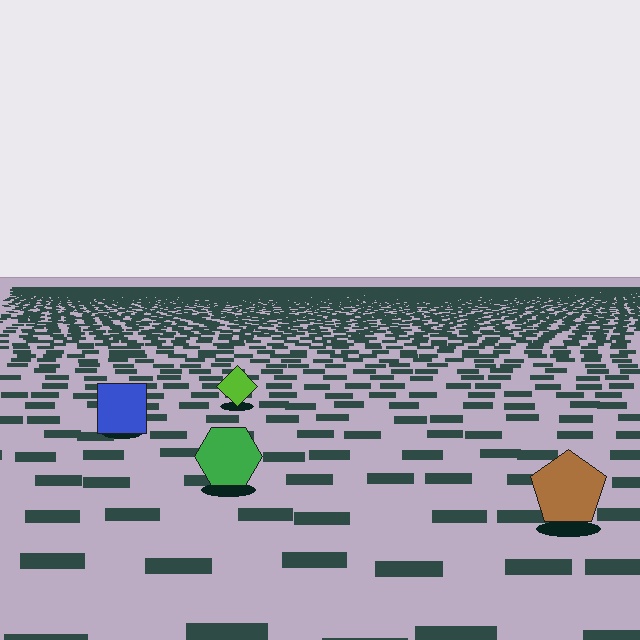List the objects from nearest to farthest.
From nearest to farthest: the brown pentagon, the green hexagon, the blue square, the lime diamond.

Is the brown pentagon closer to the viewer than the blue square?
Yes. The brown pentagon is closer — you can tell from the texture gradient: the ground texture is coarser near it.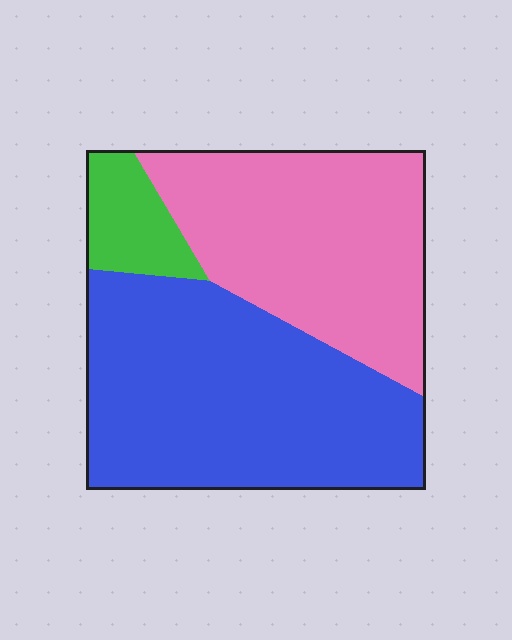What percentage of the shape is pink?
Pink takes up about two fifths (2/5) of the shape.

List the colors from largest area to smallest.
From largest to smallest: blue, pink, green.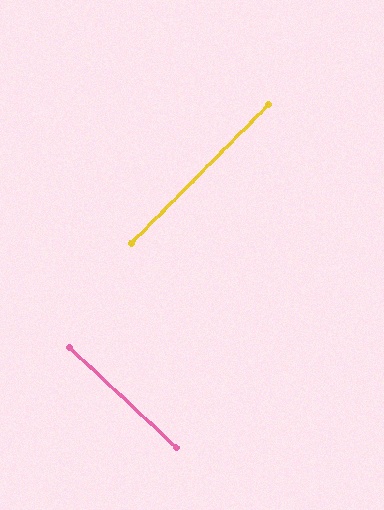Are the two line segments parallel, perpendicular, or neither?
Perpendicular — they meet at approximately 88°.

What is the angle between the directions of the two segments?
Approximately 88 degrees.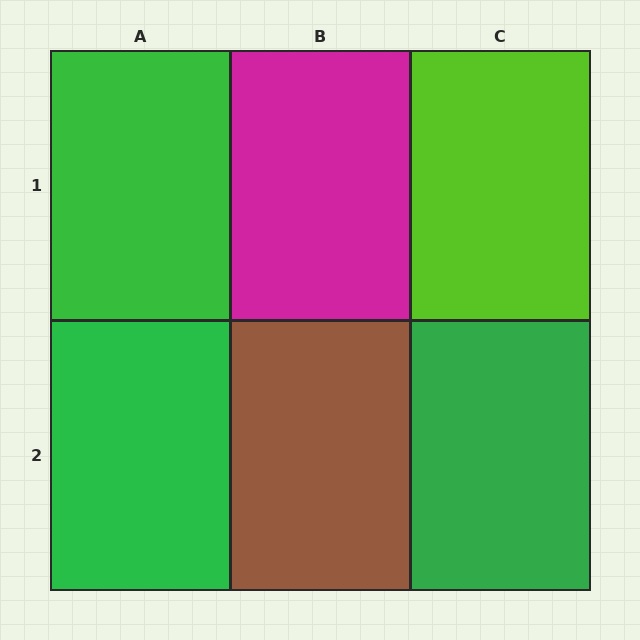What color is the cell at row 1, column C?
Lime.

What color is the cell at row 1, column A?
Green.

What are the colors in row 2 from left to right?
Green, brown, green.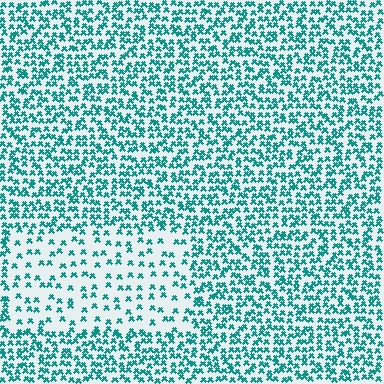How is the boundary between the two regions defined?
The boundary is defined by a change in element density (approximately 2.3x ratio). All elements are the same color, size, and shape.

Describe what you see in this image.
The image contains small teal elements arranged at two different densities. A rectangle-shaped region is visible where the elements are less densely packed than the surrounding area.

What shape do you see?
I see a rectangle.